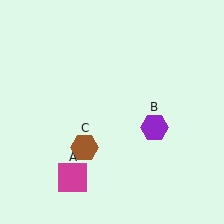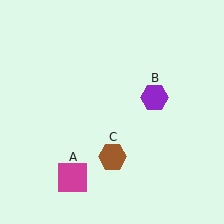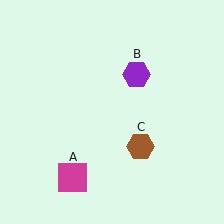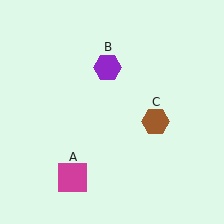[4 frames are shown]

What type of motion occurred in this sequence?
The purple hexagon (object B), brown hexagon (object C) rotated counterclockwise around the center of the scene.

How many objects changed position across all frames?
2 objects changed position: purple hexagon (object B), brown hexagon (object C).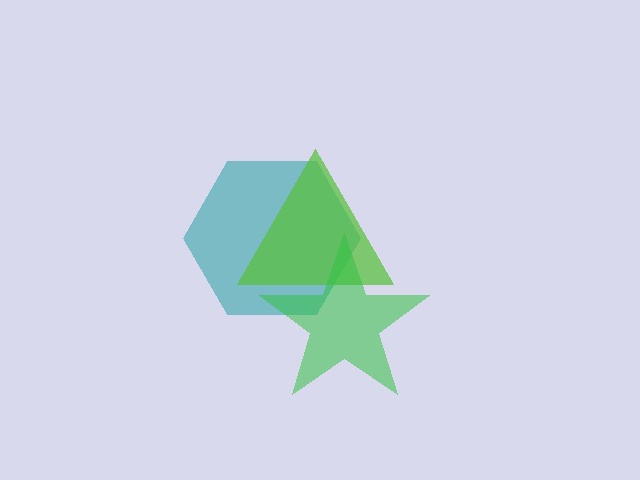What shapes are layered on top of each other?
The layered shapes are: a teal hexagon, a lime triangle, a green star.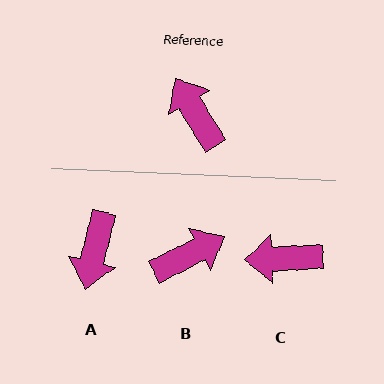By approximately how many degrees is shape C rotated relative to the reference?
Approximately 62 degrees counter-clockwise.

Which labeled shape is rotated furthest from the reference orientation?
A, about 135 degrees away.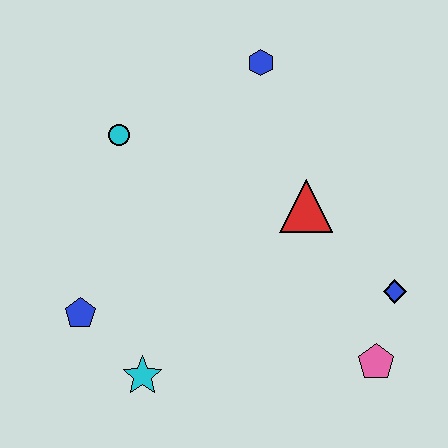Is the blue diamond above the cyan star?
Yes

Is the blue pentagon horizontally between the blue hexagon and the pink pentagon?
No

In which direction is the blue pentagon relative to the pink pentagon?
The blue pentagon is to the left of the pink pentagon.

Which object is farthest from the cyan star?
The blue hexagon is farthest from the cyan star.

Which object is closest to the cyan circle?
The blue hexagon is closest to the cyan circle.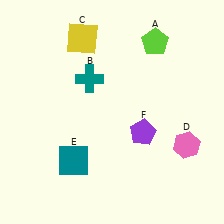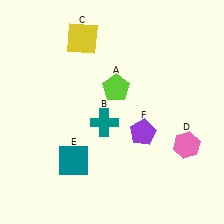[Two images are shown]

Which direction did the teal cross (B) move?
The teal cross (B) moved down.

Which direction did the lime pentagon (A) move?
The lime pentagon (A) moved down.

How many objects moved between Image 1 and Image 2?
2 objects moved between the two images.